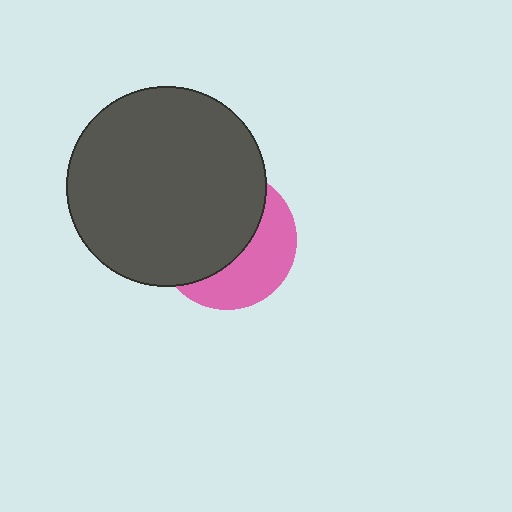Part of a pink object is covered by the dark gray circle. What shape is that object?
It is a circle.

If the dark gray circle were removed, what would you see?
You would see the complete pink circle.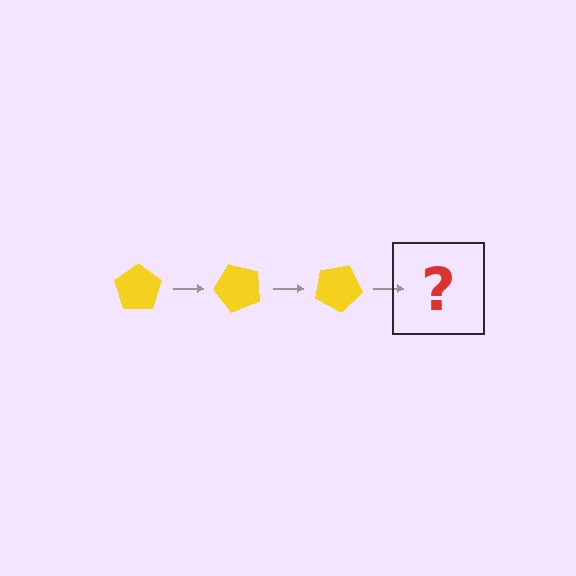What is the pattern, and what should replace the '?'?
The pattern is that the pentagon rotates 50 degrees each step. The '?' should be a yellow pentagon rotated 150 degrees.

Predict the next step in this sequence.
The next step is a yellow pentagon rotated 150 degrees.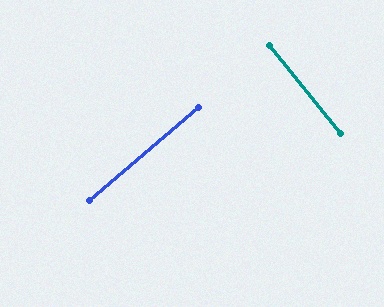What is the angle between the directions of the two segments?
Approximately 89 degrees.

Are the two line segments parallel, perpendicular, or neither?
Perpendicular — they meet at approximately 89°.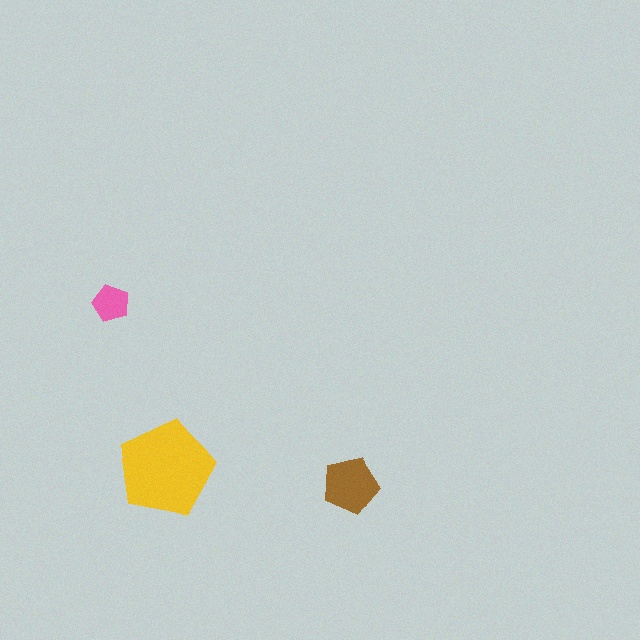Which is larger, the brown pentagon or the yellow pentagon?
The yellow one.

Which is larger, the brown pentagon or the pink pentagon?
The brown one.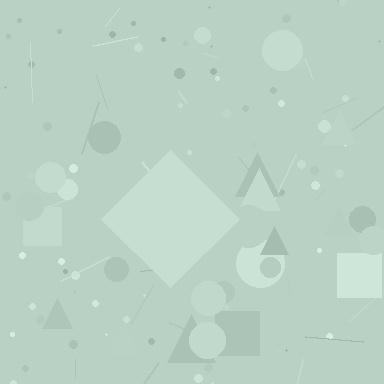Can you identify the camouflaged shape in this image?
The camouflaged shape is a diamond.